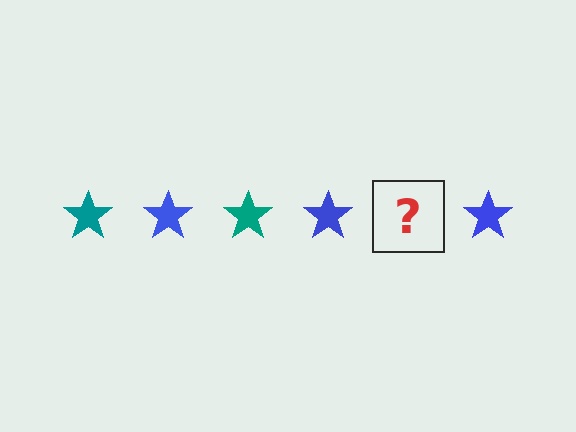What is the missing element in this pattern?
The missing element is a teal star.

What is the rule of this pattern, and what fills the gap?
The rule is that the pattern cycles through teal, blue stars. The gap should be filled with a teal star.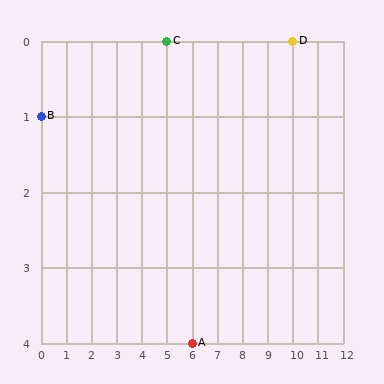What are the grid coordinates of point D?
Point D is at grid coordinates (10, 0).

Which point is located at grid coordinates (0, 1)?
Point B is at (0, 1).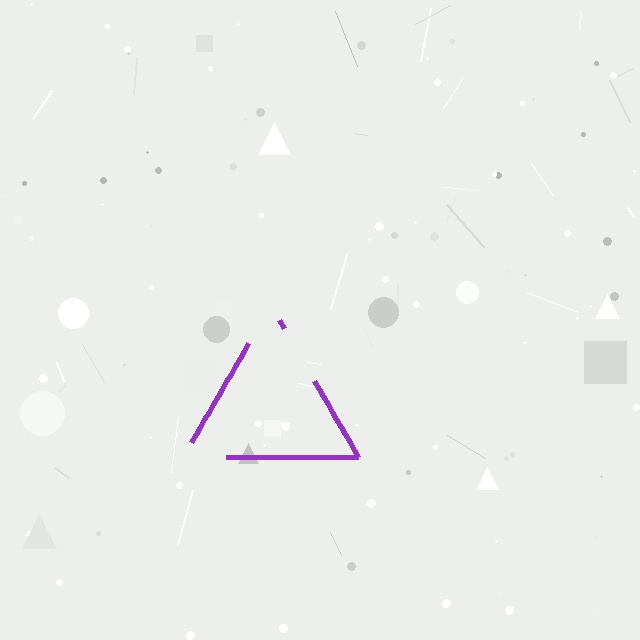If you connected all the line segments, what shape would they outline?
They would outline a triangle.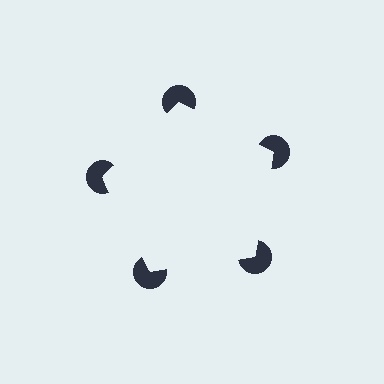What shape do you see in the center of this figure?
An illusory pentagon — its edges are inferred from the aligned wedge cuts in the pac-man discs, not physically drawn.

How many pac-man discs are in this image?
There are 5 — one at each vertex of the illusory pentagon.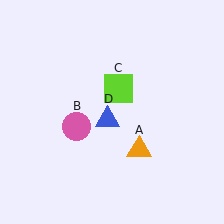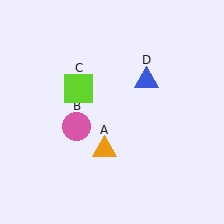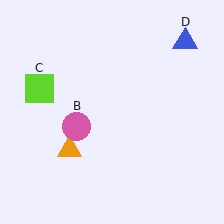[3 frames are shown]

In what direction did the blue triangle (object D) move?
The blue triangle (object D) moved up and to the right.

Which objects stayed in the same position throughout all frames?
Pink circle (object B) remained stationary.